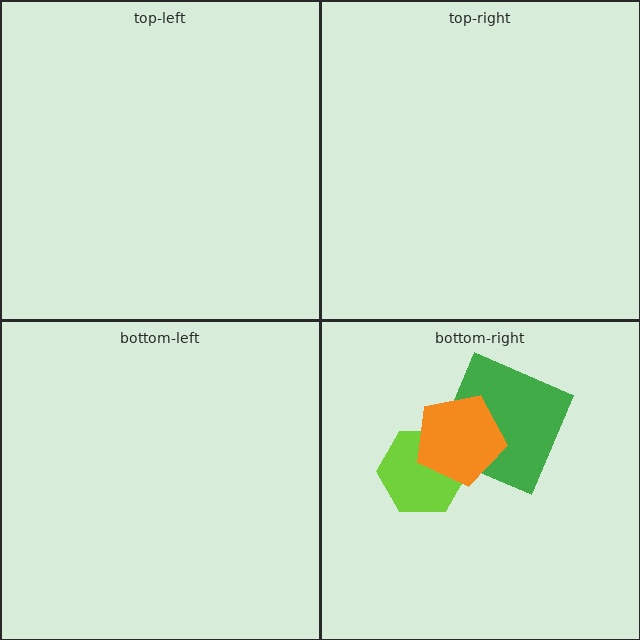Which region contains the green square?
The bottom-right region.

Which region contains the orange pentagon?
The bottom-right region.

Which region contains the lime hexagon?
The bottom-right region.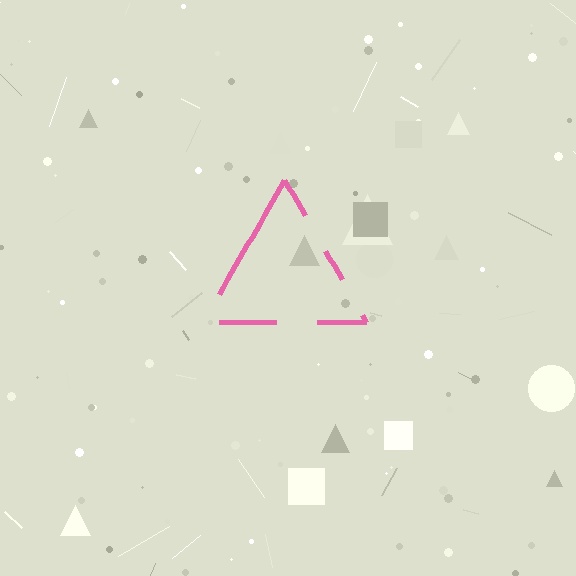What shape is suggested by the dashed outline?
The dashed outline suggests a triangle.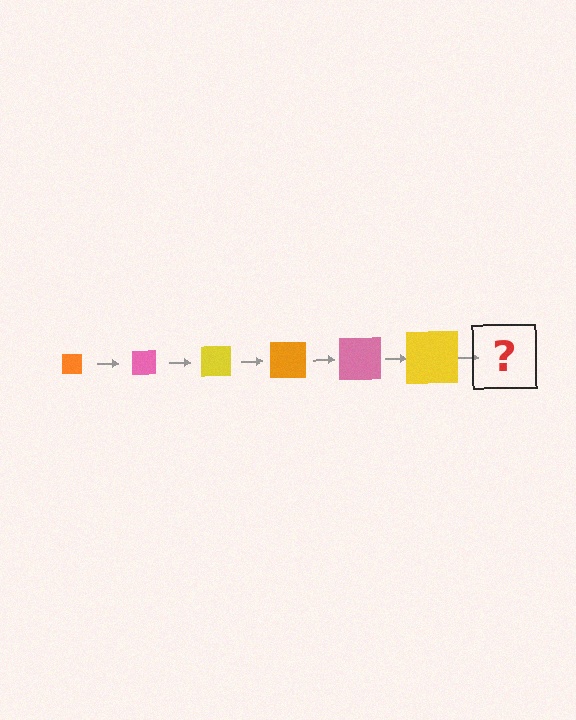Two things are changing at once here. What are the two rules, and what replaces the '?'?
The two rules are that the square grows larger each step and the color cycles through orange, pink, and yellow. The '?' should be an orange square, larger than the previous one.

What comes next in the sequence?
The next element should be an orange square, larger than the previous one.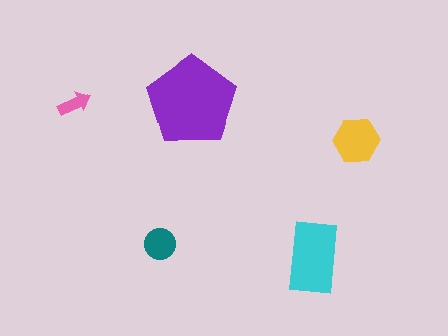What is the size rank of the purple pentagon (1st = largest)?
1st.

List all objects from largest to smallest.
The purple pentagon, the cyan rectangle, the yellow hexagon, the teal circle, the pink arrow.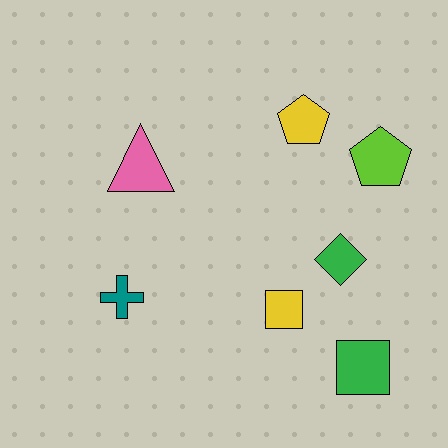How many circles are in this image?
There are no circles.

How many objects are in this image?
There are 7 objects.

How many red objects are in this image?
There are no red objects.